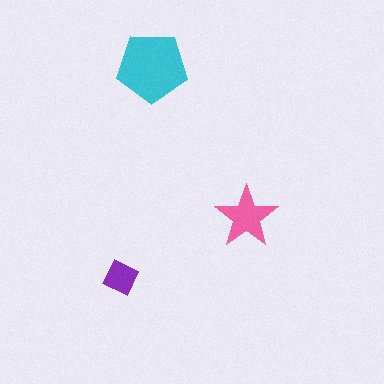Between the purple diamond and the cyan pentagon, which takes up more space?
The cyan pentagon.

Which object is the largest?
The cyan pentagon.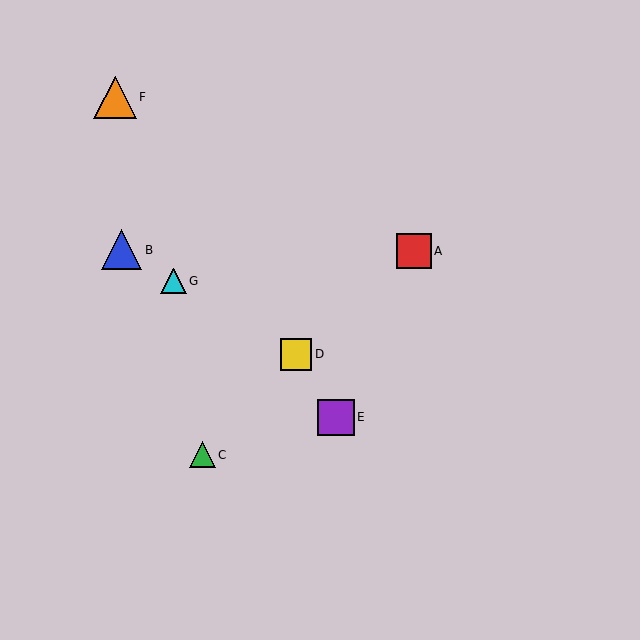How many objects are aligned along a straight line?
3 objects (B, D, G) are aligned along a straight line.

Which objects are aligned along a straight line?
Objects B, D, G are aligned along a straight line.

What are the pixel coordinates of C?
Object C is at (202, 455).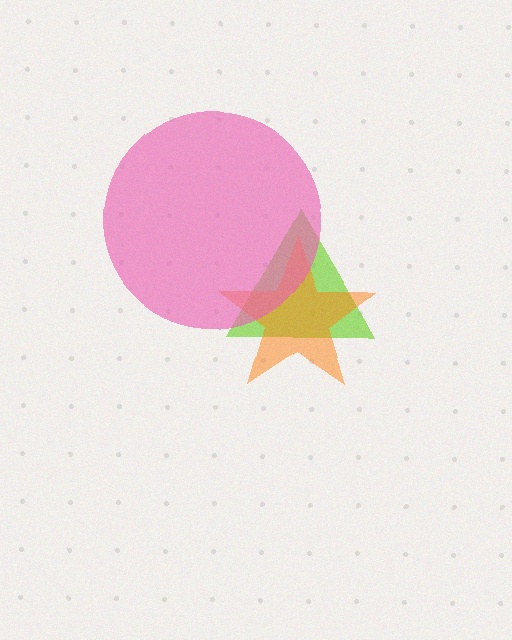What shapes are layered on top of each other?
The layered shapes are: a lime triangle, an orange star, a pink circle.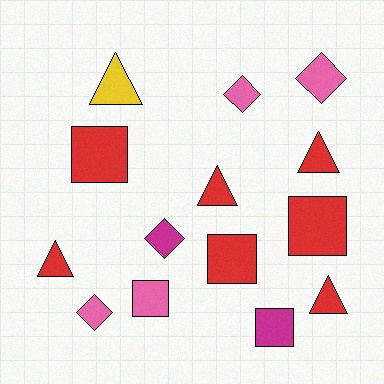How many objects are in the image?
There are 14 objects.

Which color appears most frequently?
Red, with 7 objects.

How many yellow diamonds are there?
There are no yellow diamonds.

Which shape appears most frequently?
Square, with 5 objects.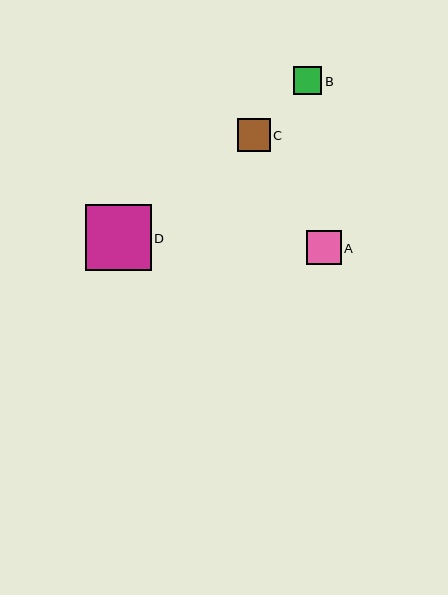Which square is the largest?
Square D is the largest with a size of approximately 66 pixels.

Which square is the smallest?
Square B is the smallest with a size of approximately 29 pixels.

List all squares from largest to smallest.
From largest to smallest: D, A, C, B.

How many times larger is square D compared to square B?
Square D is approximately 2.3 times the size of square B.